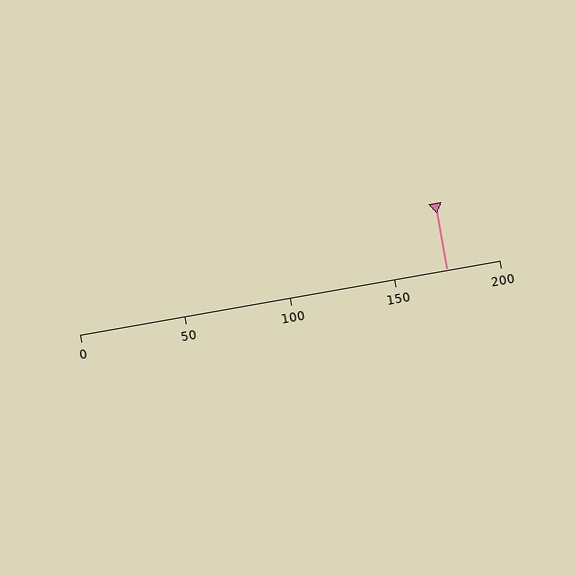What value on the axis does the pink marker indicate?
The marker indicates approximately 175.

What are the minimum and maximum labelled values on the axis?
The axis runs from 0 to 200.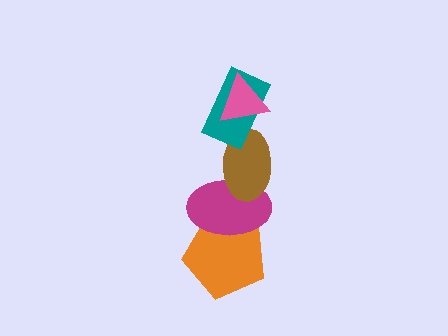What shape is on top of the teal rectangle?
The pink triangle is on top of the teal rectangle.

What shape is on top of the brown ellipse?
The teal rectangle is on top of the brown ellipse.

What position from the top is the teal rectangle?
The teal rectangle is 2nd from the top.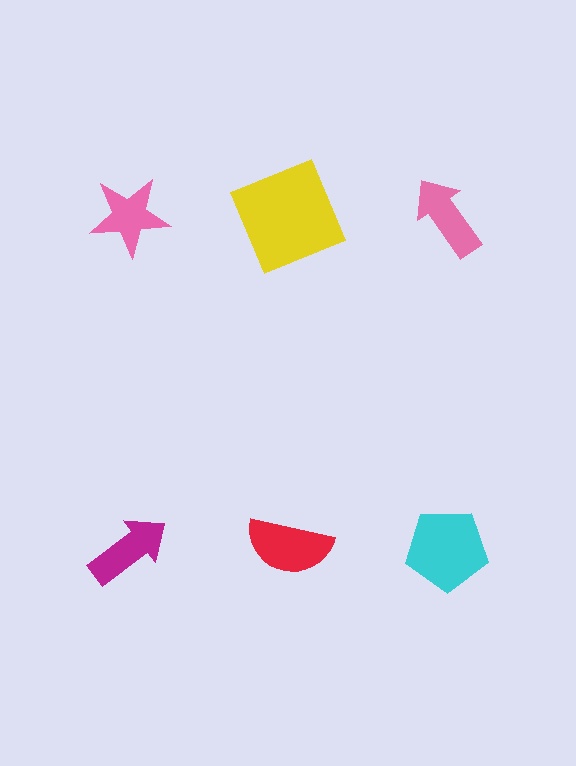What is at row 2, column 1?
A magenta arrow.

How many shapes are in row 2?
3 shapes.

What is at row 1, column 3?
A pink arrow.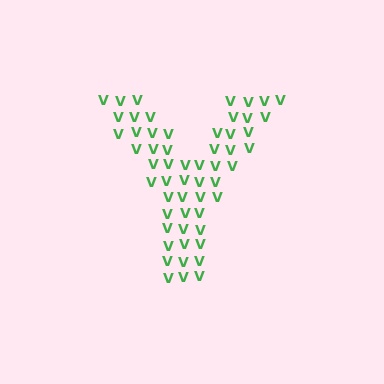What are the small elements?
The small elements are letter V's.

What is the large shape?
The large shape is the letter Y.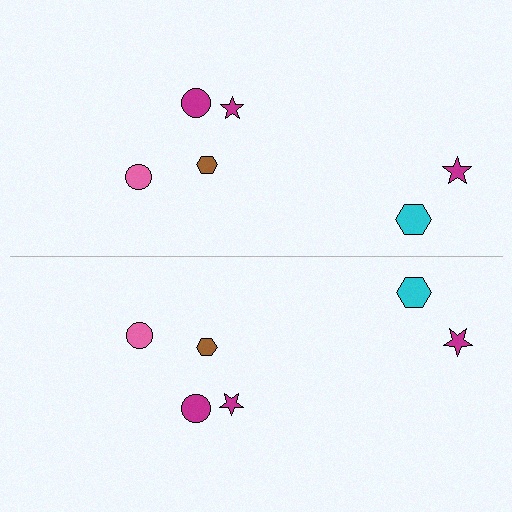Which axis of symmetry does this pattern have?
The pattern has a horizontal axis of symmetry running through the center of the image.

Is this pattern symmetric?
Yes, this pattern has bilateral (reflection) symmetry.